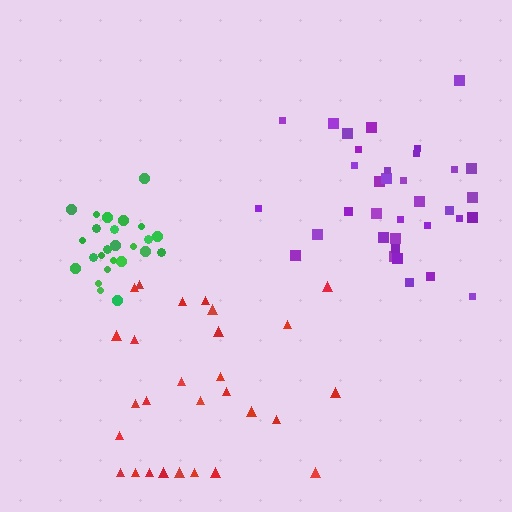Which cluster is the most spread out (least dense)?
Red.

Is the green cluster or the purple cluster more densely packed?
Green.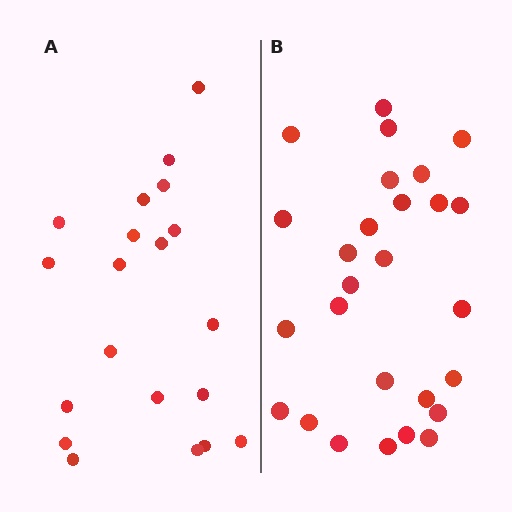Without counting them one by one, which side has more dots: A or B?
Region B (the right region) has more dots.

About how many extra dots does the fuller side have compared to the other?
Region B has roughly 8 or so more dots than region A.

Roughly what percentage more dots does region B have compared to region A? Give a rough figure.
About 35% more.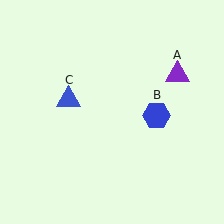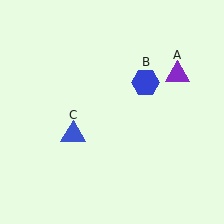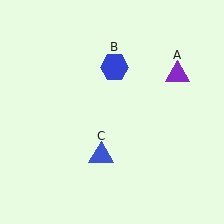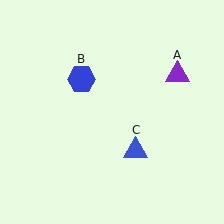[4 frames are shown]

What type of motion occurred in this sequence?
The blue hexagon (object B), blue triangle (object C) rotated counterclockwise around the center of the scene.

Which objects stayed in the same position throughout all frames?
Purple triangle (object A) remained stationary.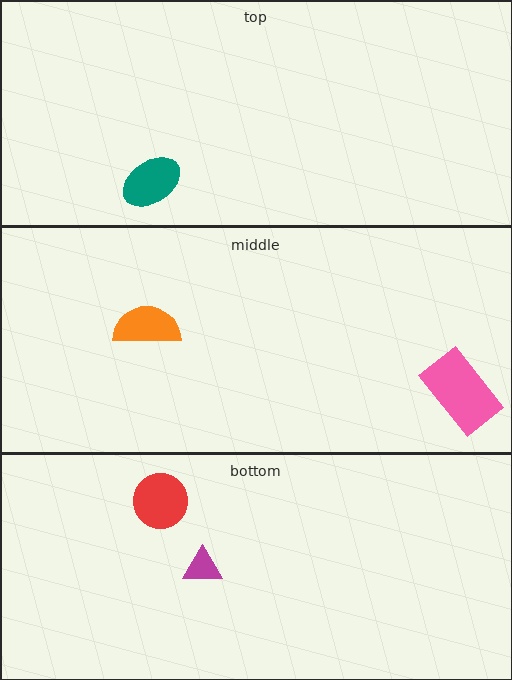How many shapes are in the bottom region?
2.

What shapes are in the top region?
The teal ellipse.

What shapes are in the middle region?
The pink rectangle, the orange semicircle.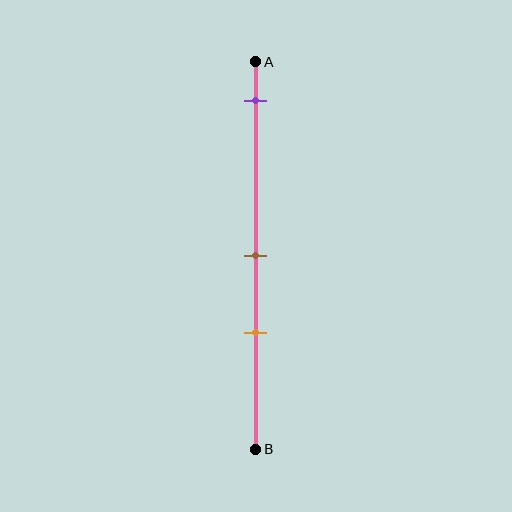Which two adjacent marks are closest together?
The brown and orange marks are the closest adjacent pair.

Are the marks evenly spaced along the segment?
No, the marks are not evenly spaced.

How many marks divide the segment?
There are 3 marks dividing the segment.